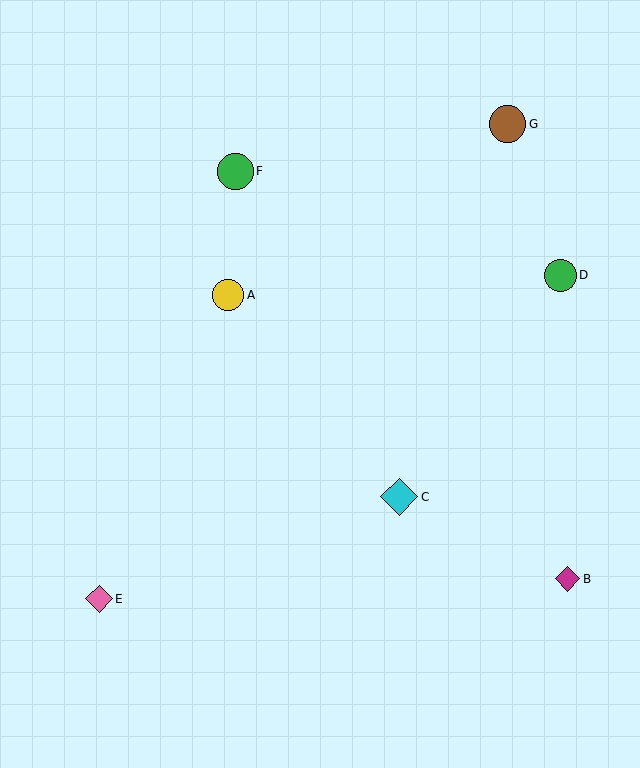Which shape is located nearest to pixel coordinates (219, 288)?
The yellow circle (labeled A) at (228, 295) is nearest to that location.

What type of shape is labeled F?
Shape F is a green circle.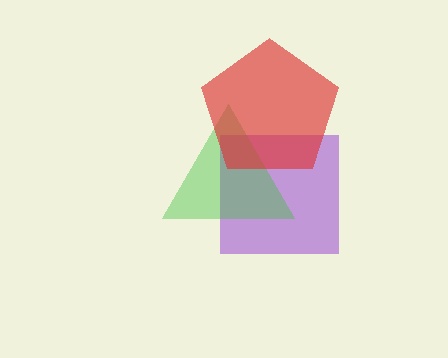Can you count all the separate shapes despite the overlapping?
Yes, there are 3 separate shapes.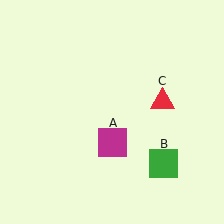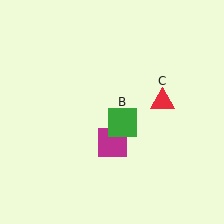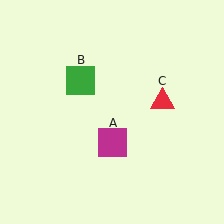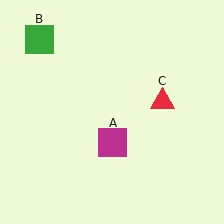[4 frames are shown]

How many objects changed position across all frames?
1 object changed position: green square (object B).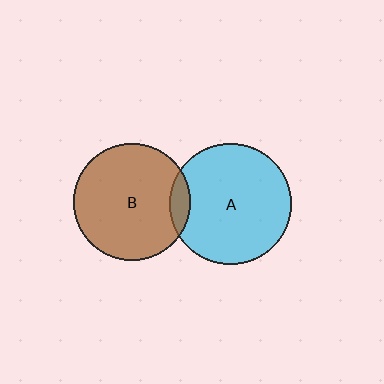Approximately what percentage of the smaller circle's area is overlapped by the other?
Approximately 10%.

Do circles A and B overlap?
Yes.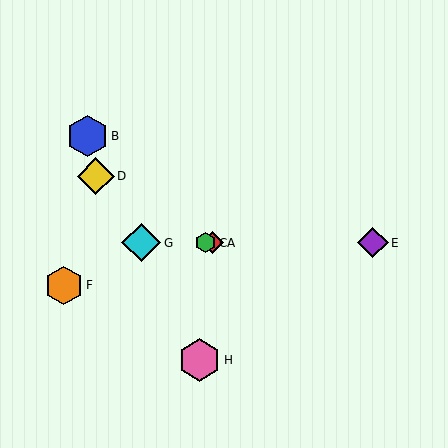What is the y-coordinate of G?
Object G is at y≈243.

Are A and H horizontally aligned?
No, A is at y≈243 and H is at y≈360.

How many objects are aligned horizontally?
4 objects (A, C, E, G) are aligned horizontally.